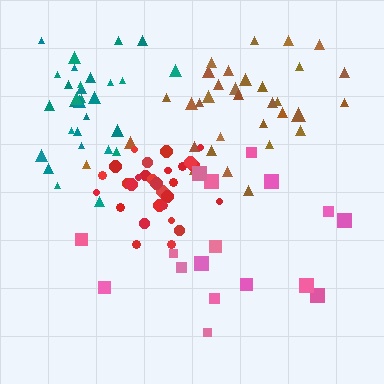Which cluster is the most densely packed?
Red.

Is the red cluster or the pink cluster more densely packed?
Red.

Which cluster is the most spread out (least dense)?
Pink.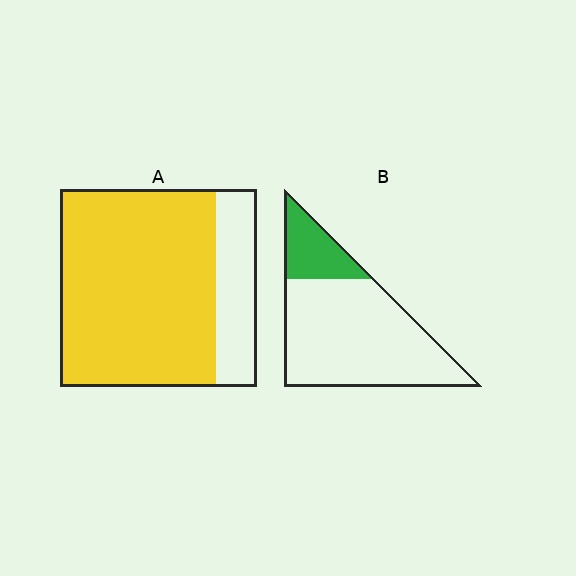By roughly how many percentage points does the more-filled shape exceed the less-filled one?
By roughly 60 percentage points (A over B).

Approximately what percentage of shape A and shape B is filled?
A is approximately 80% and B is approximately 20%.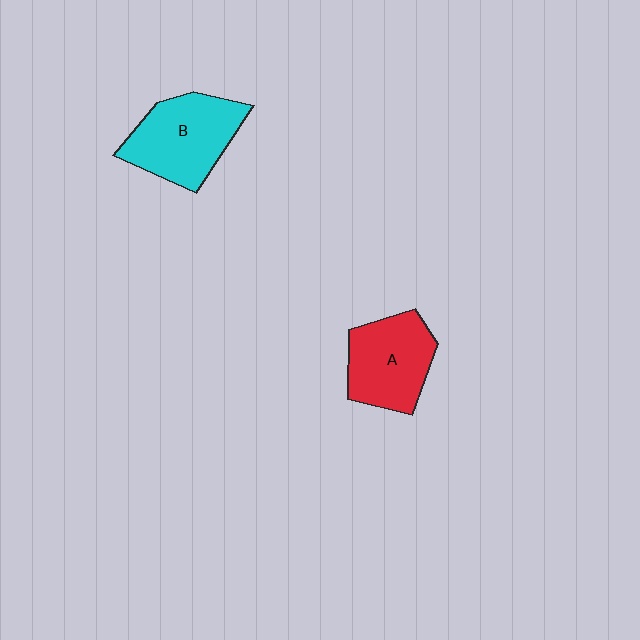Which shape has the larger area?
Shape B (cyan).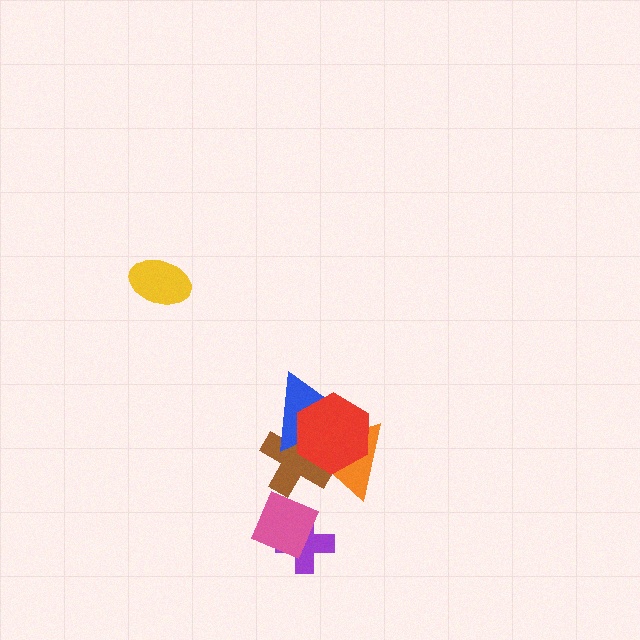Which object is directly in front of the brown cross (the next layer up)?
The blue triangle is directly in front of the brown cross.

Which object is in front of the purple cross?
The pink diamond is in front of the purple cross.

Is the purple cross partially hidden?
Yes, it is partially covered by another shape.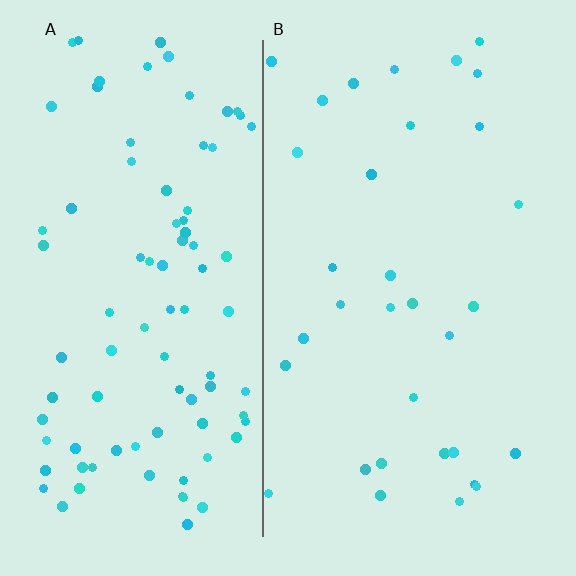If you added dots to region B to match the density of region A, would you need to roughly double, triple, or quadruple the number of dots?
Approximately triple.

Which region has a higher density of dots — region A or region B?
A (the left).